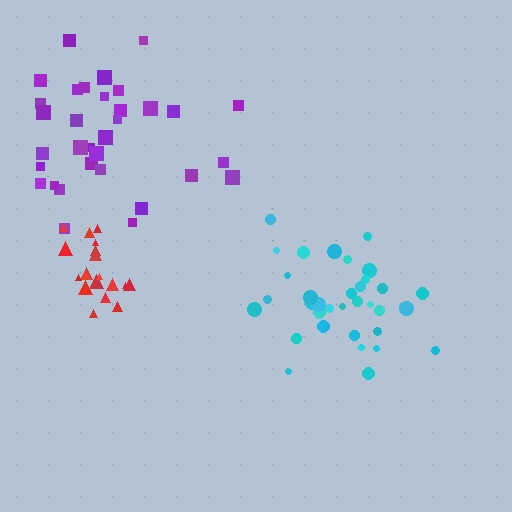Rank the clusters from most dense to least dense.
red, cyan, purple.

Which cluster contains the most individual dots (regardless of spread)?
Cyan (34).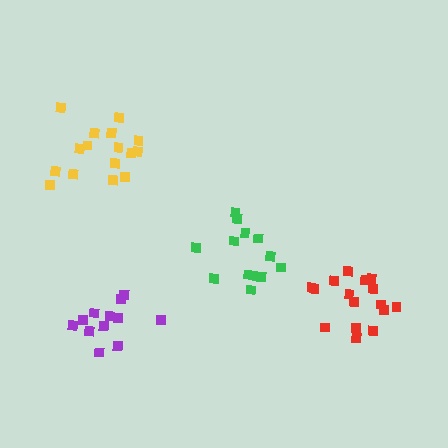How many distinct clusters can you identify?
There are 4 distinct clusters.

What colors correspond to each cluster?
The clusters are colored: green, red, purple, yellow.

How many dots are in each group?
Group 1: 13 dots, Group 2: 16 dots, Group 3: 12 dots, Group 4: 16 dots (57 total).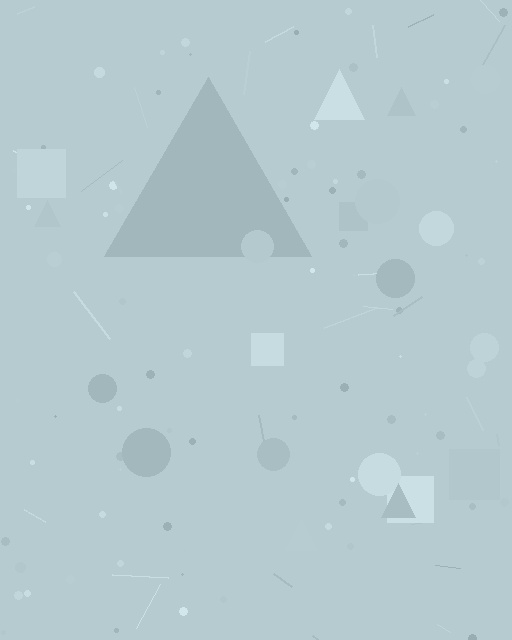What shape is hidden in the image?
A triangle is hidden in the image.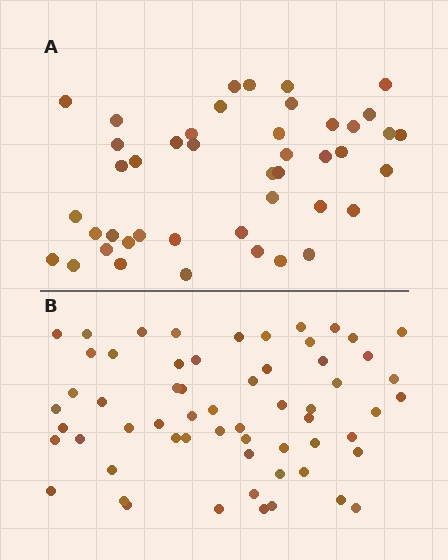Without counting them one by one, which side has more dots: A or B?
Region B (the bottom region) has more dots.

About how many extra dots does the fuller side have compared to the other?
Region B has approximately 15 more dots than region A.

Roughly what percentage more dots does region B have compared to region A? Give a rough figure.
About 35% more.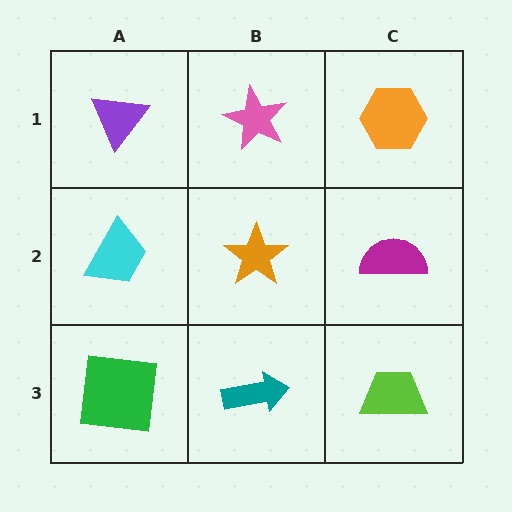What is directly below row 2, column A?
A green square.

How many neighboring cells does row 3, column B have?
3.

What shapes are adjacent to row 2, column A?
A purple triangle (row 1, column A), a green square (row 3, column A), an orange star (row 2, column B).